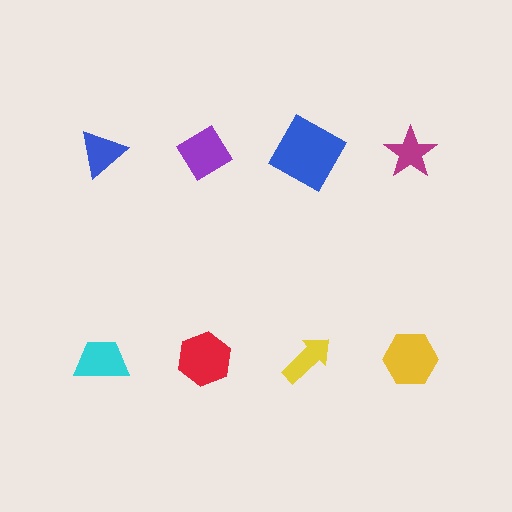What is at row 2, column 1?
A cyan trapezoid.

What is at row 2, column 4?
A yellow hexagon.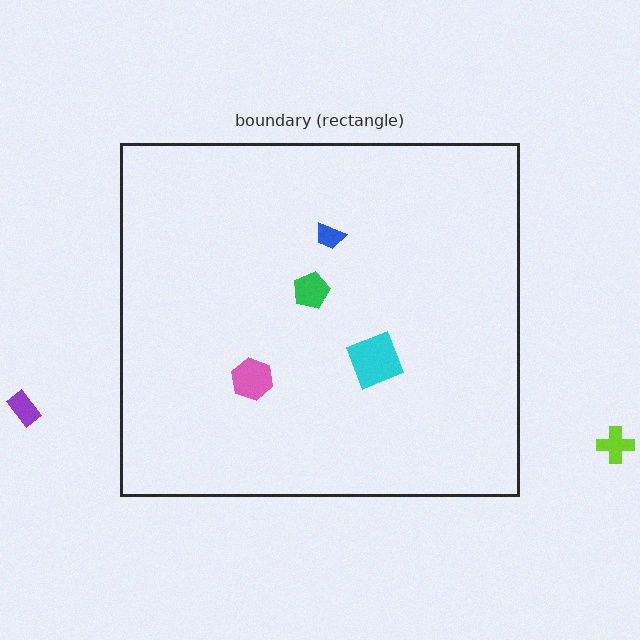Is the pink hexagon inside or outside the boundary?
Inside.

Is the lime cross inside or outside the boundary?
Outside.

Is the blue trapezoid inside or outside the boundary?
Inside.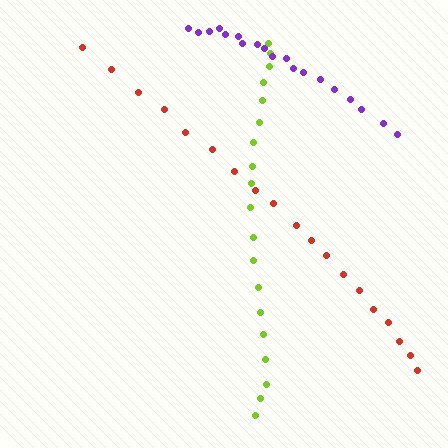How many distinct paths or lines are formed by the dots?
There are 3 distinct paths.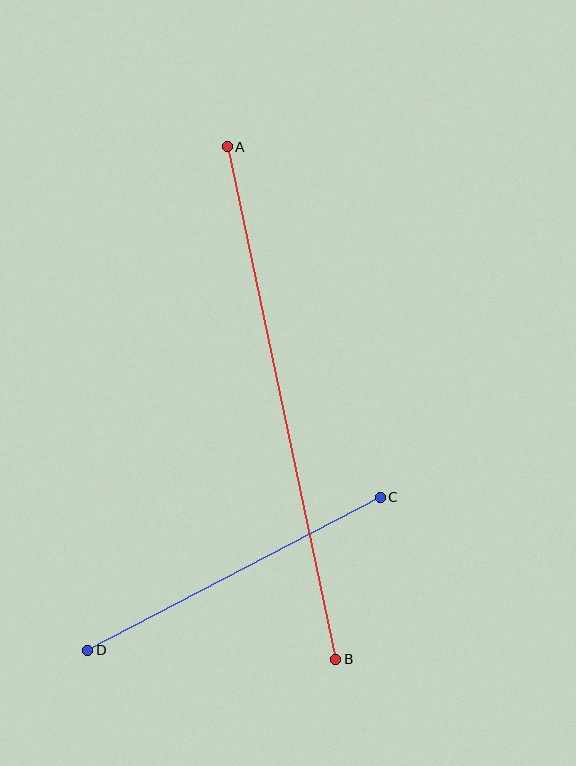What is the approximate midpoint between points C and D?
The midpoint is at approximately (234, 574) pixels.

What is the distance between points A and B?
The distance is approximately 524 pixels.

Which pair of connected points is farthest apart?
Points A and B are farthest apart.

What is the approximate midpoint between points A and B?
The midpoint is at approximately (282, 403) pixels.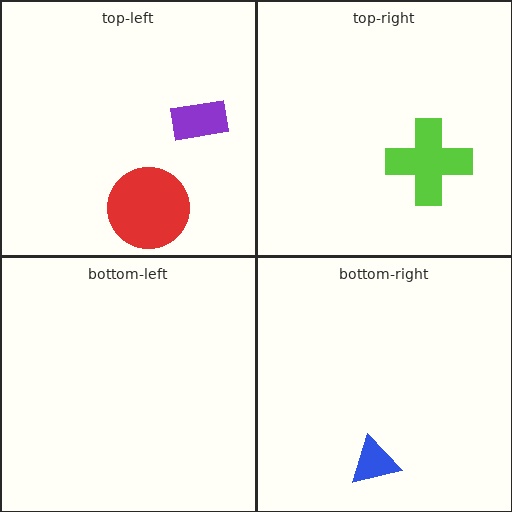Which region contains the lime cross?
The top-right region.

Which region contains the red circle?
The top-left region.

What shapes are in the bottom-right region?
The blue triangle.